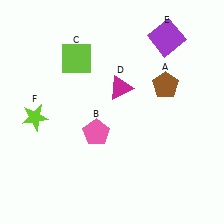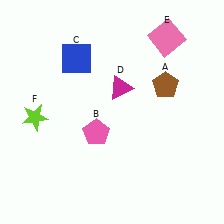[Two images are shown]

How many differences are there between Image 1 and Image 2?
There are 2 differences between the two images.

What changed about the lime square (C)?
In Image 1, C is lime. In Image 2, it changed to blue.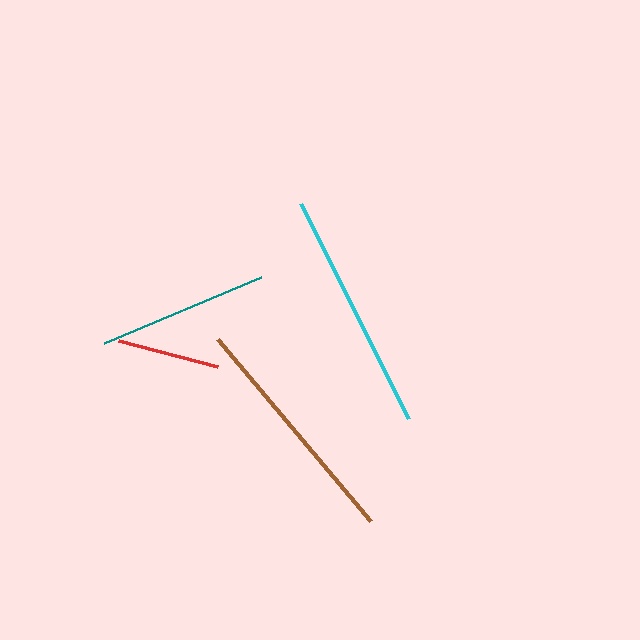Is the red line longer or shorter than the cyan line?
The cyan line is longer than the red line.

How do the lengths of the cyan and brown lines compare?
The cyan and brown lines are approximately the same length.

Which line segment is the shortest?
The red line is the shortest at approximately 103 pixels.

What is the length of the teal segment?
The teal segment is approximately 170 pixels long.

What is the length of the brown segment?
The brown segment is approximately 238 pixels long.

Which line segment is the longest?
The cyan line is the longest at approximately 240 pixels.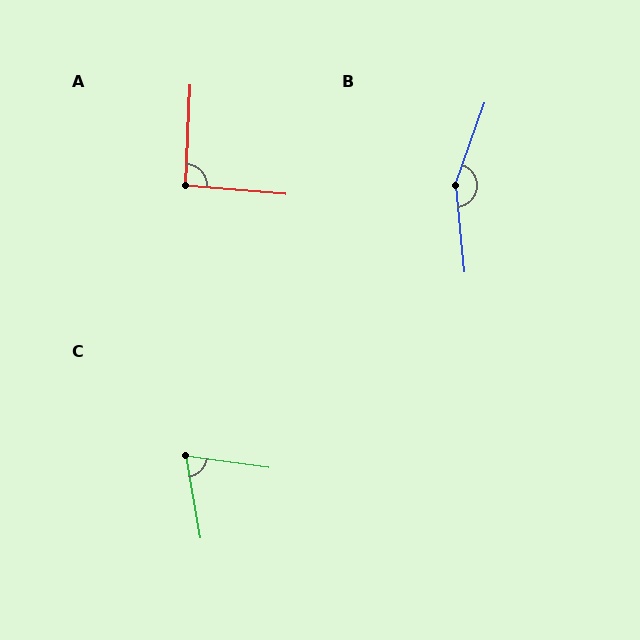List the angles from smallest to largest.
C (72°), A (92°), B (155°).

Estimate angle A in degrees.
Approximately 92 degrees.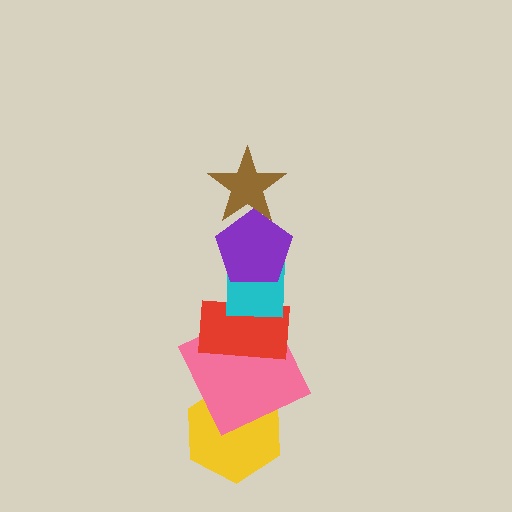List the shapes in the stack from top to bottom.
From top to bottom: the brown star, the purple pentagon, the cyan square, the red rectangle, the pink square, the yellow hexagon.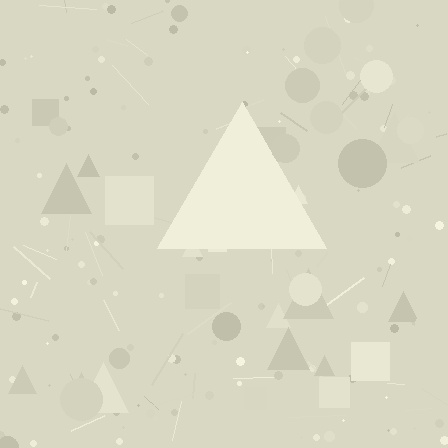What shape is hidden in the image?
A triangle is hidden in the image.